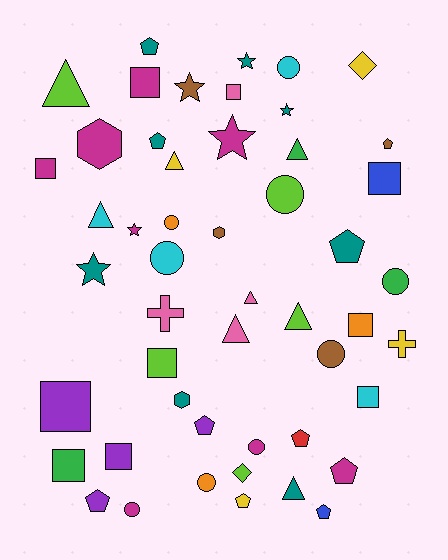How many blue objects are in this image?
There are 2 blue objects.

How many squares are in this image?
There are 10 squares.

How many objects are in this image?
There are 50 objects.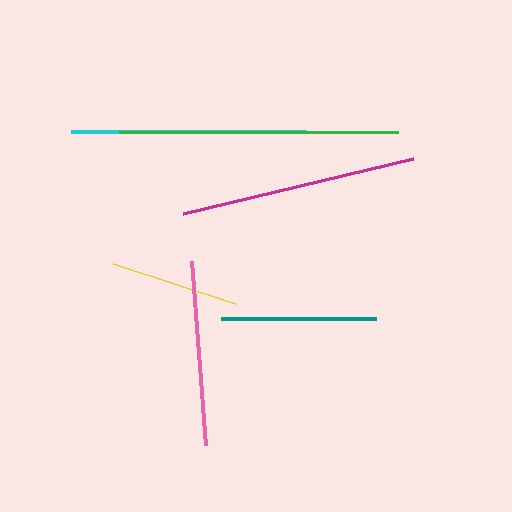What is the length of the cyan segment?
The cyan segment is approximately 235 pixels long.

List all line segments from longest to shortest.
From longest to shortest: green, magenta, cyan, pink, teal, yellow.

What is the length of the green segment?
The green segment is approximately 280 pixels long.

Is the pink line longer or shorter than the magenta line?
The magenta line is longer than the pink line.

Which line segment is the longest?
The green line is the longest at approximately 280 pixels.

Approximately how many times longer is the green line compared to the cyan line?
The green line is approximately 1.2 times the length of the cyan line.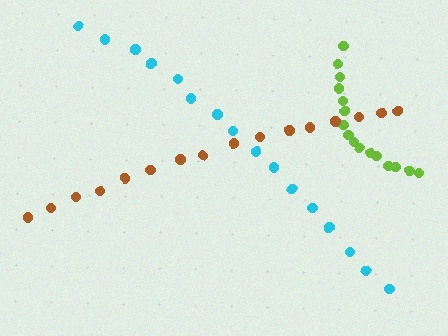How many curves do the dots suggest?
There are 3 distinct paths.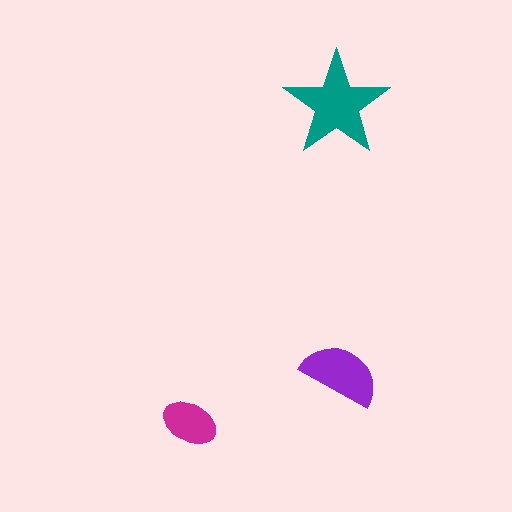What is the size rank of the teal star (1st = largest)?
1st.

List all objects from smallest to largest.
The magenta ellipse, the purple semicircle, the teal star.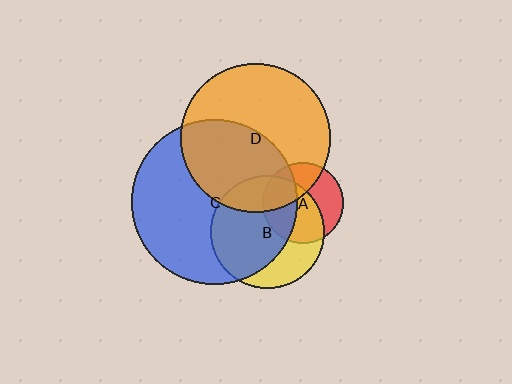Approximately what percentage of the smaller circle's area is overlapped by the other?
Approximately 35%.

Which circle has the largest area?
Circle C (blue).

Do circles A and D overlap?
Yes.